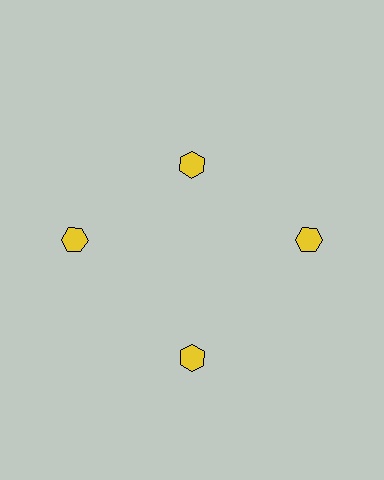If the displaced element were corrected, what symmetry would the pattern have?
It would have 4-fold rotational symmetry — the pattern would map onto itself every 90 degrees.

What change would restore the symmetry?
The symmetry would be restored by moving it outward, back onto the ring so that all 4 hexagons sit at equal angles and equal distance from the center.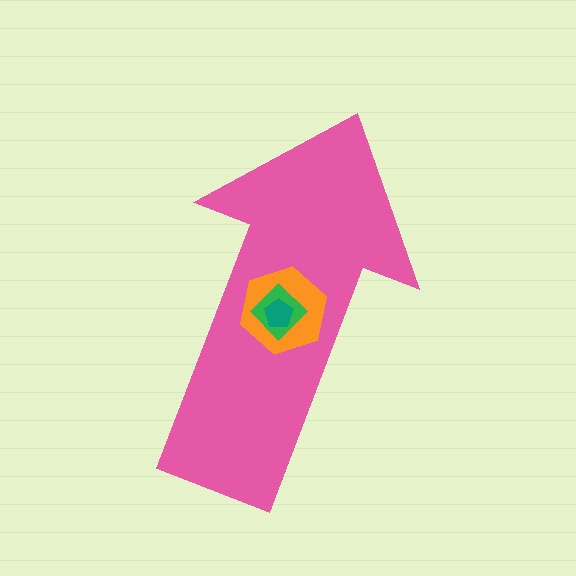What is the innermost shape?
The teal pentagon.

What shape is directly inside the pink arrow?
The orange hexagon.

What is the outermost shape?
The pink arrow.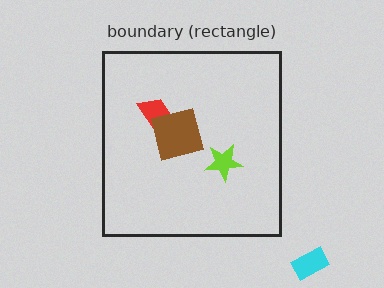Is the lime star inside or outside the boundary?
Inside.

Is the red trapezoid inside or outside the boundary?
Inside.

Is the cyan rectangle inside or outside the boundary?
Outside.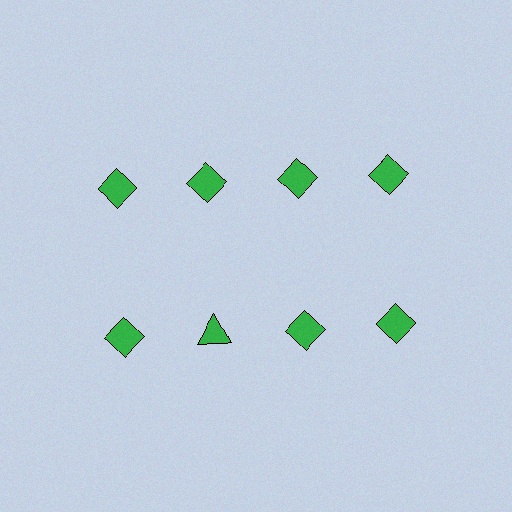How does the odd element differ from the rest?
It has a different shape: triangle instead of diamond.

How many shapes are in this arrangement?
There are 8 shapes arranged in a grid pattern.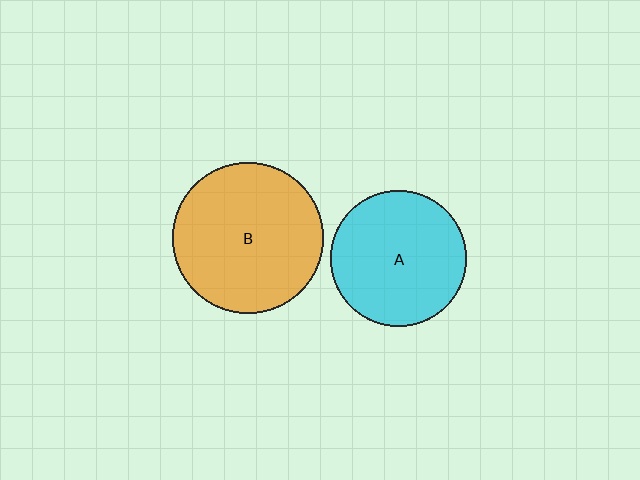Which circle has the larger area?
Circle B (orange).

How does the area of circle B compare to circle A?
Approximately 1.2 times.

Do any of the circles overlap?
No, none of the circles overlap.